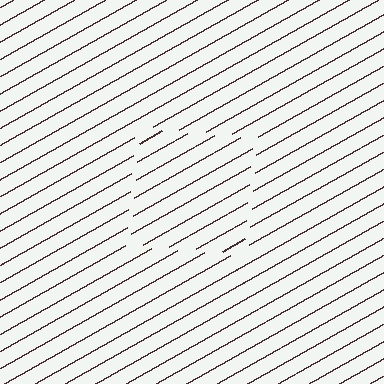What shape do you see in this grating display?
An illusory square. The interior of the shape contains the same grating, shifted by half a period — the contour is defined by the phase discontinuity where line-ends from the inner and outer gratings abut.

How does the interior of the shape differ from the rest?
The interior of the shape contains the same grating, shifted by half a period — the contour is defined by the phase discontinuity where line-ends from the inner and outer gratings abut.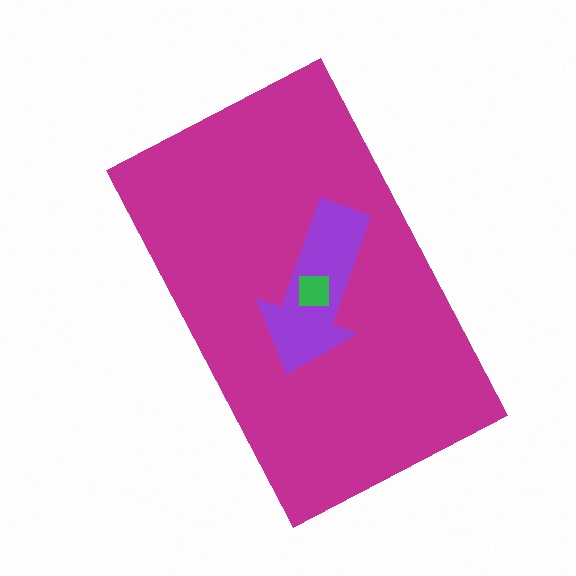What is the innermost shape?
The green square.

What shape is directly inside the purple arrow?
The green square.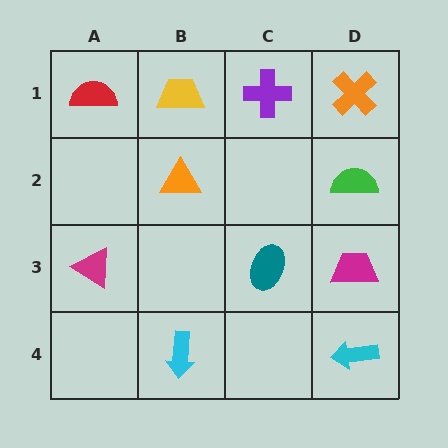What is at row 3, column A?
A magenta triangle.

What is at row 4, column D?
A cyan arrow.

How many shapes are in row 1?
4 shapes.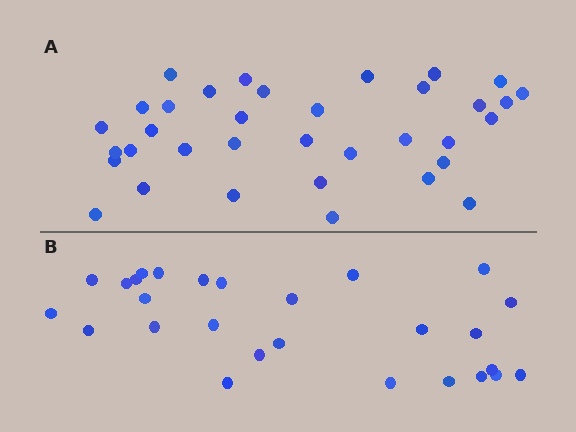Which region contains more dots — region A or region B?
Region A (the top region) has more dots.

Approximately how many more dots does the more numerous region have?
Region A has roughly 8 or so more dots than region B.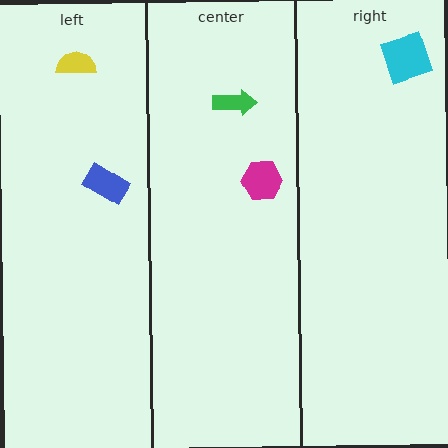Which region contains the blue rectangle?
The left region.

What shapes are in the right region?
The cyan square.